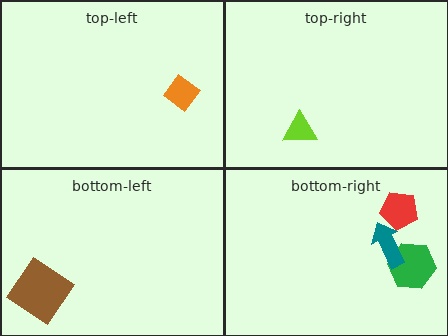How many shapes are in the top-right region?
1.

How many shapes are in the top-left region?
1.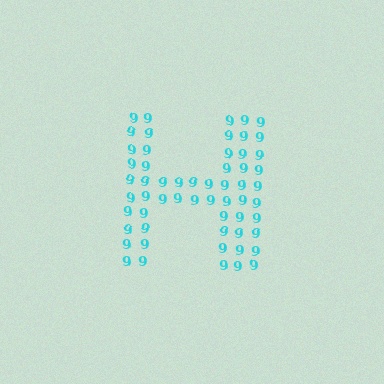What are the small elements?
The small elements are digit 9's.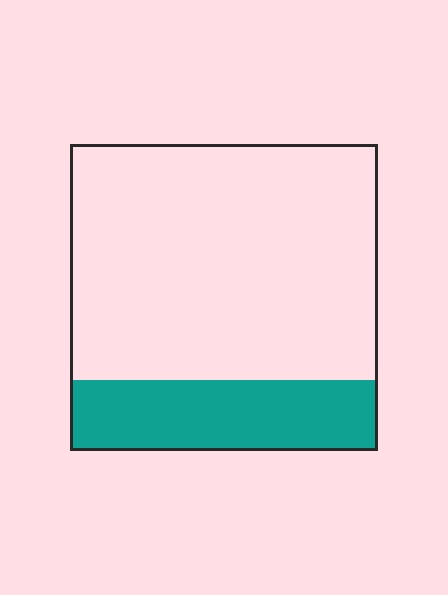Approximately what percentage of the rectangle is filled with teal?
Approximately 25%.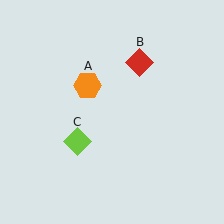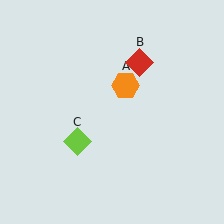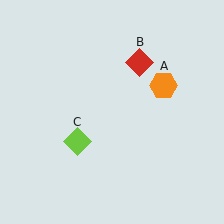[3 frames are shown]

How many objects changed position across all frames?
1 object changed position: orange hexagon (object A).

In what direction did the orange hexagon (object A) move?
The orange hexagon (object A) moved right.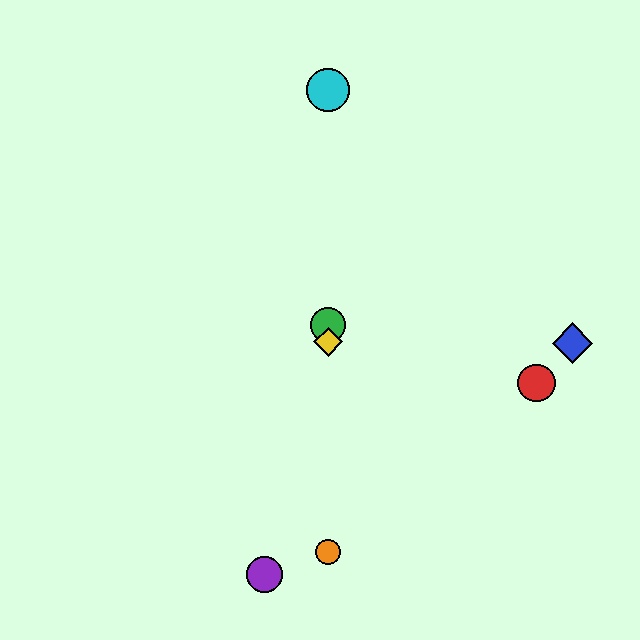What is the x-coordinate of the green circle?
The green circle is at x≈328.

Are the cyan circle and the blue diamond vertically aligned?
No, the cyan circle is at x≈328 and the blue diamond is at x≈573.